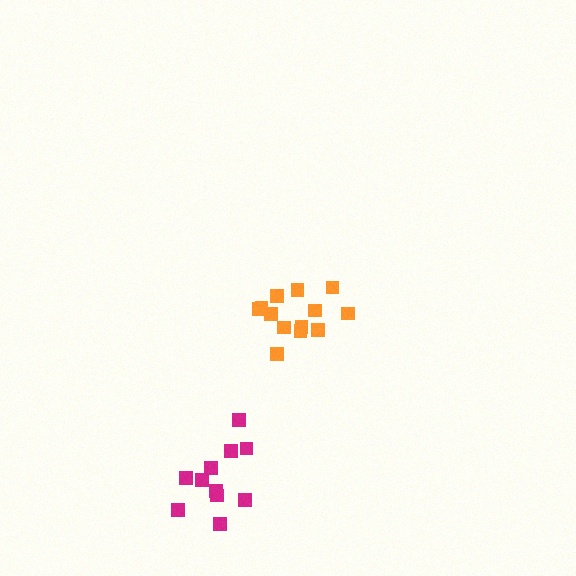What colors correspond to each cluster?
The clusters are colored: magenta, orange.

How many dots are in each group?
Group 1: 11 dots, Group 2: 13 dots (24 total).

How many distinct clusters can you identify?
There are 2 distinct clusters.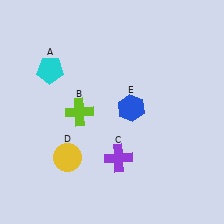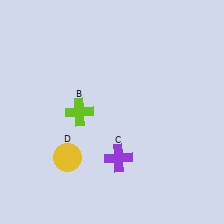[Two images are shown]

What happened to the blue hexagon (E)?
The blue hexagon (E) was removed in Image 2. It was in the top-right area of Image 1.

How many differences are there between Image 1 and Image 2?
There are 2 differences between the two images.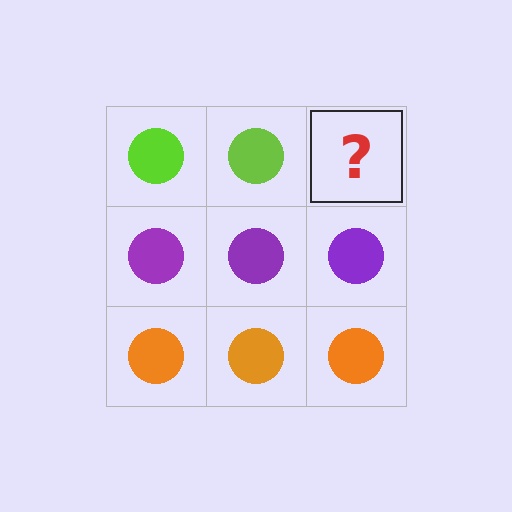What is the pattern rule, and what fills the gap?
The rule is that each row has a consistent color. The gap should be filled with a lime circle.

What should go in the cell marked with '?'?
The missing cell should contain a lime circle.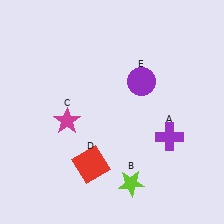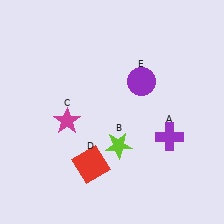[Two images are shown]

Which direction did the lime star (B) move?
The lime star (B) moved up.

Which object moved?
The lime star (B) moved up.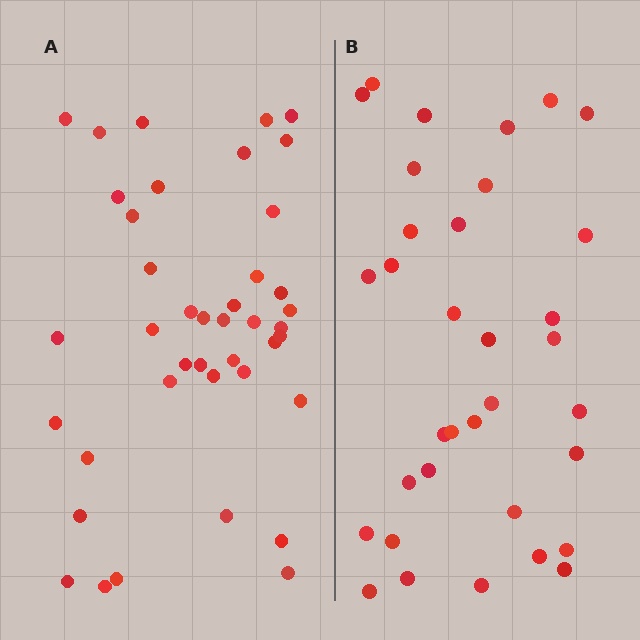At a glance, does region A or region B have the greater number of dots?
Region A (the left region) has more dots.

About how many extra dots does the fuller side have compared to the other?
Region A has roughly 8 or so more dots than region B.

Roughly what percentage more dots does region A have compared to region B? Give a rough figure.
About 20% more.